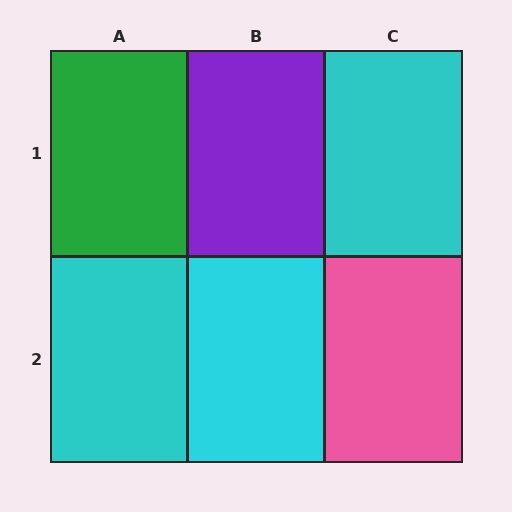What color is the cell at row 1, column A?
Green.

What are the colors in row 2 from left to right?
Cyan, cyan, pink.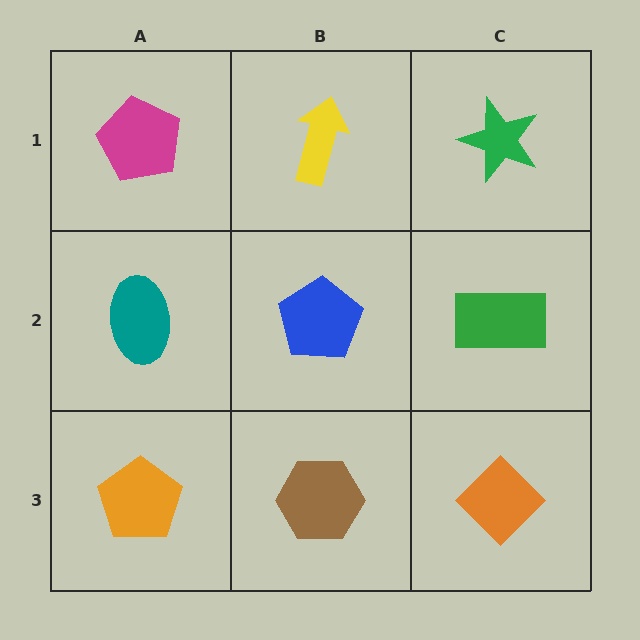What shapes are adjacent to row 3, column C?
A green rectangle (row 2, column C), a brown hexagon (row 3, column B).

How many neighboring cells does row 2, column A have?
3.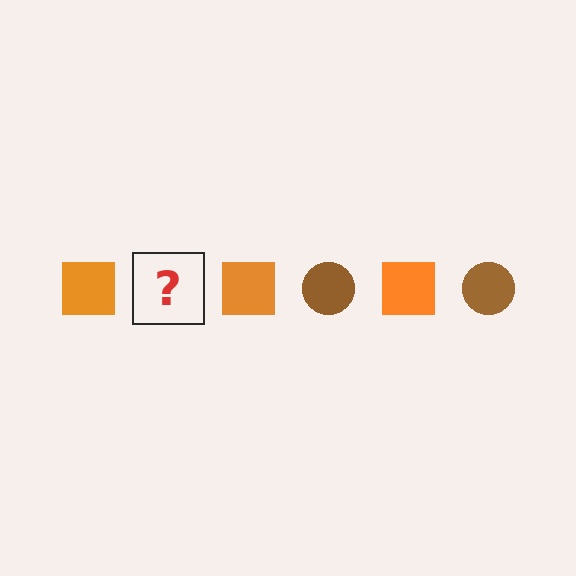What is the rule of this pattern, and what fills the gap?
The rule is that the pattern alternates between orange square and brown circle. The gap should be filled with a brown circle.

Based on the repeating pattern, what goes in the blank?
The blank should be a brown circle.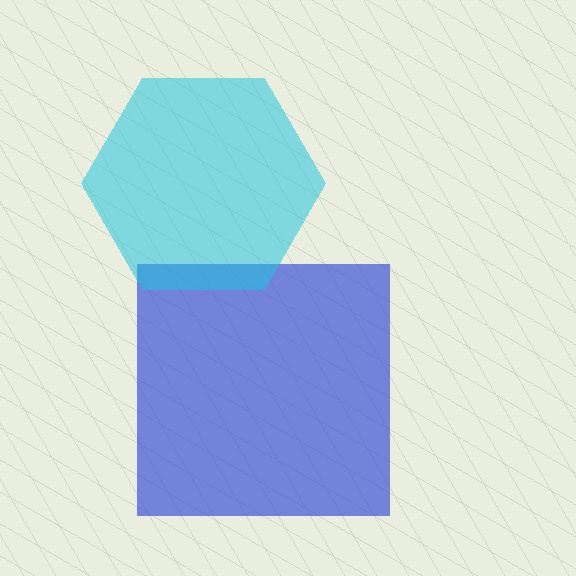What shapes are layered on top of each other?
The layered shapes are: a blue square, a cyan hexagon.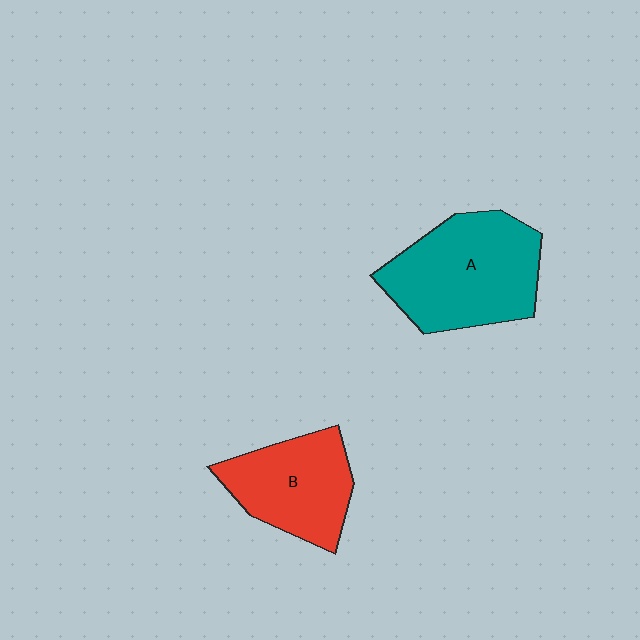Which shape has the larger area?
Shape A (teal).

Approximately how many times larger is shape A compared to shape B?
Approximately 1.4 times.